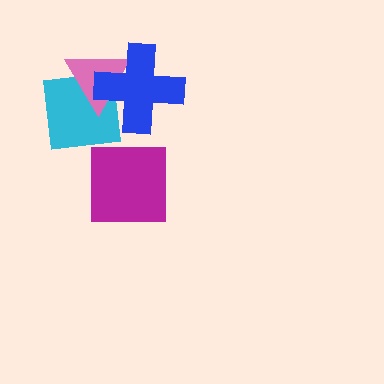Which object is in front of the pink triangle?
The blue cross is in front of the pink triangle.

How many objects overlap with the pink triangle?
2 objects overlap with the pink triangle.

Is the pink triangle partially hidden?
Yes, it is partially covered by another shape.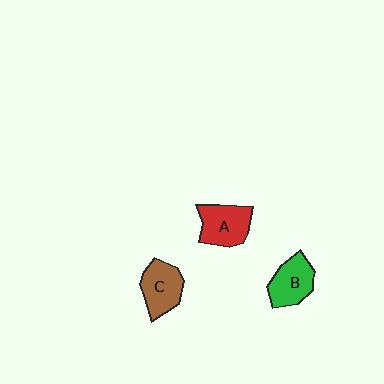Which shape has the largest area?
Shape A (red).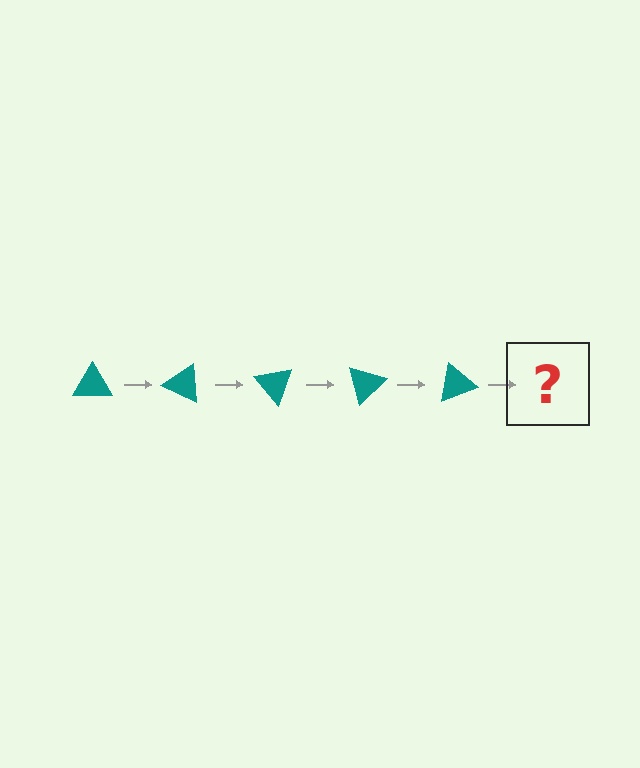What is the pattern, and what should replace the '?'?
The pattern is that the triangle rotates 25 degrees each step. The '?' should be a teal triangle rotated 125 degrees.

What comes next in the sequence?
The next element should be a teal triangle rotated 125 degrees.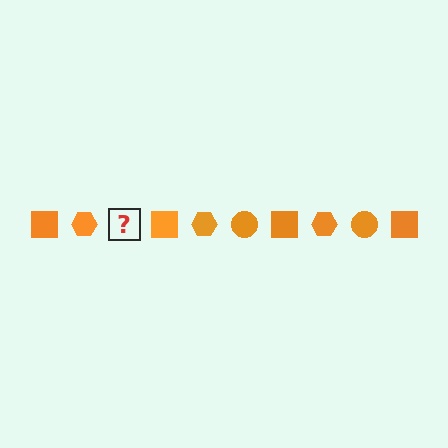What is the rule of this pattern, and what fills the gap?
The rule is that the pattern cycles through square, hexagon, circle shapes in orange. The gap should be filled with an orange circle.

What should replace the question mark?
The question mark should be replaced with an orange circle.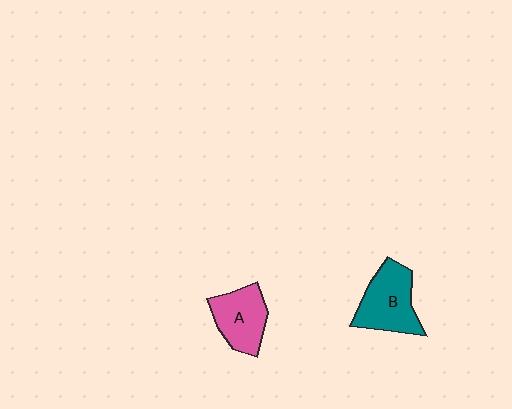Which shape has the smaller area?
Shape A (pink).